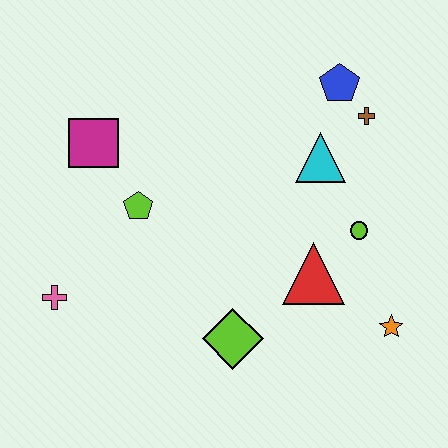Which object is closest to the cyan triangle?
The brown cross is closest to the cyan triangle.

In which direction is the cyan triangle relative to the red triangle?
The cyan triangle is above the red triangle.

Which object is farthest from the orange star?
The magenta square is farthest from the orange star.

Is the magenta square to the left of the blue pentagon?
Yes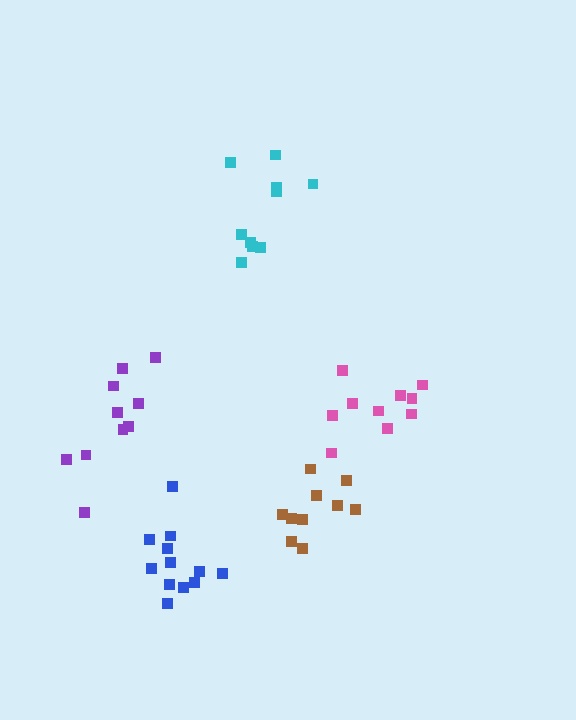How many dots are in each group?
Group 1: 10 dots, Group 2: 10 dots, Group 3: 10 dots, Group 4: 10 dots, Group 5: 12 dots (52 total).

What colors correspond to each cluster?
The clusters are colored: cyan, pink, purple, brown, blue.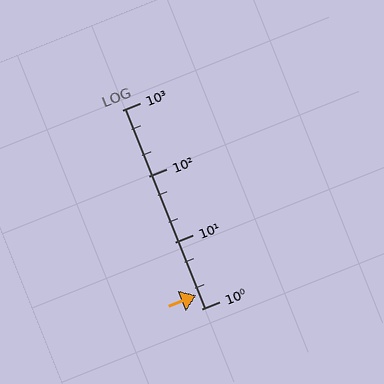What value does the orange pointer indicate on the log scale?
The pointer indicates approximately 1.6.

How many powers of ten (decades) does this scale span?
The scale spans 3 decades, from 1 to 1000.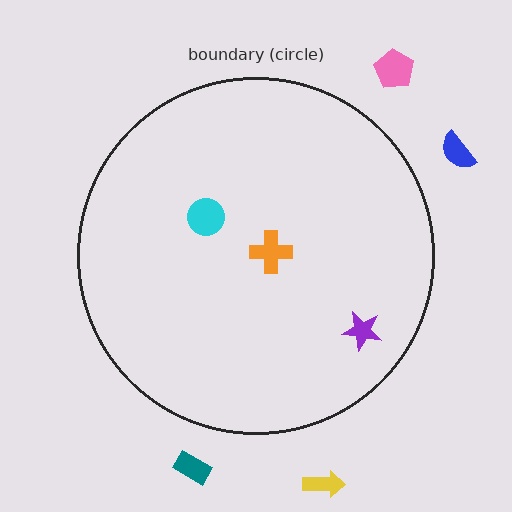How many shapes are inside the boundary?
3 inside, 4 outside.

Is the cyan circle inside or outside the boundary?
Inside.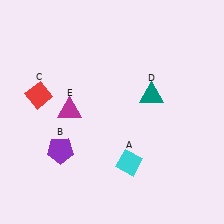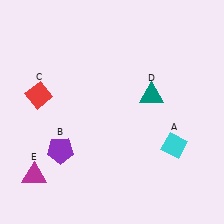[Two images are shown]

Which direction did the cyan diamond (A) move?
The cyan diamond (A) moved right.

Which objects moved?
The objects that moved are: the cyan diamond (A), the magenta triangle (E).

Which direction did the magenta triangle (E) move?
The magenta triangle (E) moved down.